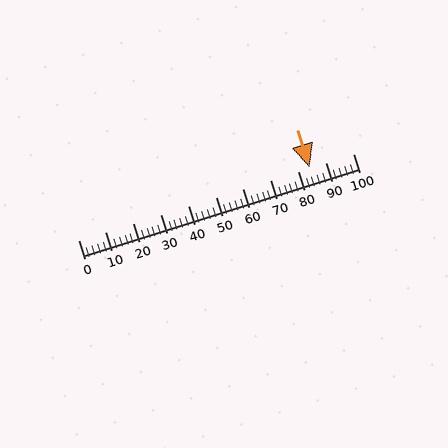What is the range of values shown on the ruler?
The ruler shows values from 0 to 100.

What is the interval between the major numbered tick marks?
The major tick marks are spaced 10 units apart.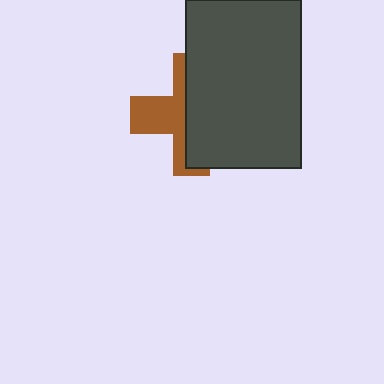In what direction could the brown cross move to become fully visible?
The brown cross could move left. That would shift it out from behind the dark gray rectangle entirely.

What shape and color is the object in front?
The object in front is a dark gray rectangle.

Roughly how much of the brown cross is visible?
A small part of it is visible (roughly 42%).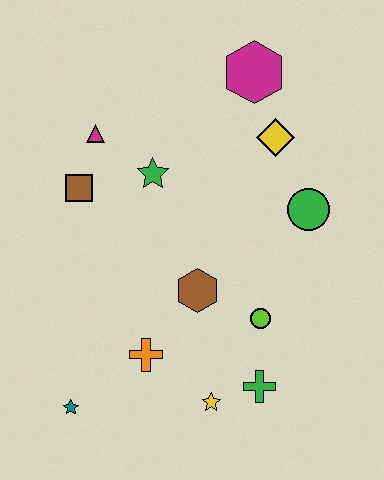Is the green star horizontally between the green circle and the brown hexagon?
No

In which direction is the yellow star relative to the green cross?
The yellow star is to the left of the green cross.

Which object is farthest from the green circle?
The teal star is farthest from the green circle.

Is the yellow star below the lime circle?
Yes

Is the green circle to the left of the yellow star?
No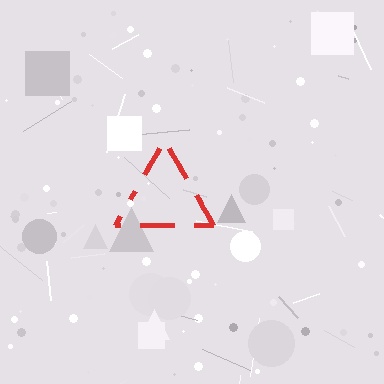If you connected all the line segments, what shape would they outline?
They would outline a triangle.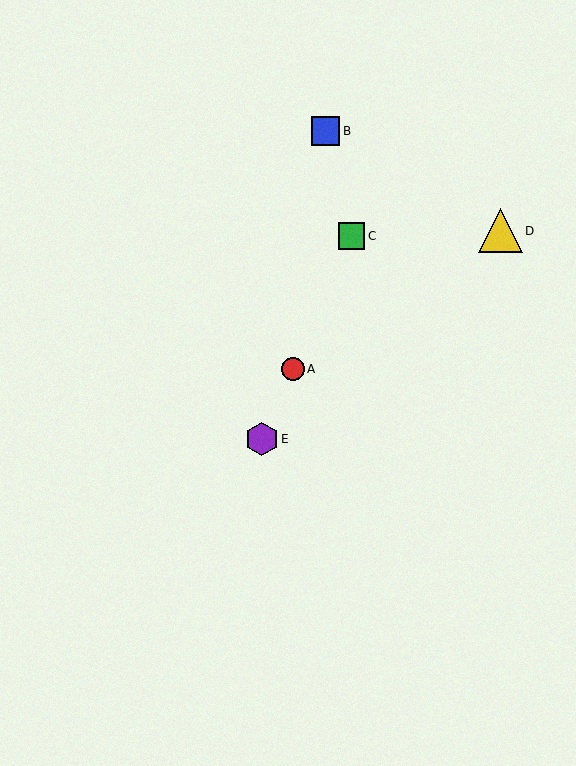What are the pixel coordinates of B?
Object B is at (325, 131).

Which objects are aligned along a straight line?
Objects A, C, E are aligned along a straight line.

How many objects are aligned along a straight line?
3 objects (A, C, E) are aligned along a straight line.